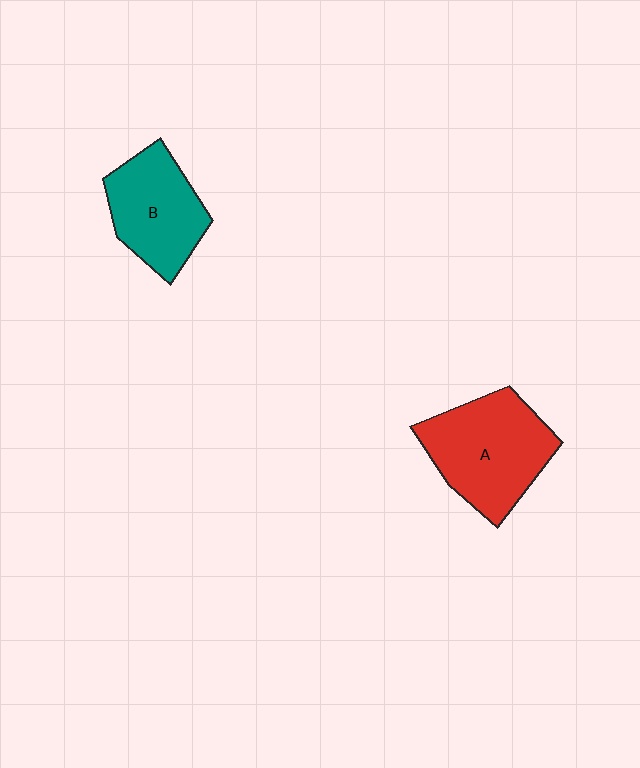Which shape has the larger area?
Shape A (red).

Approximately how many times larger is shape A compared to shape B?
Approximately 1.3 times.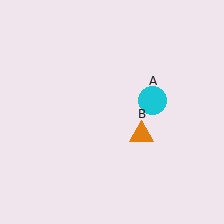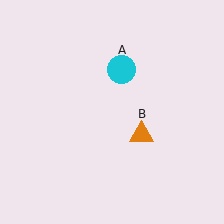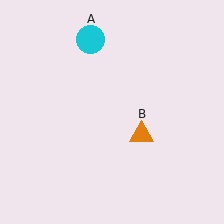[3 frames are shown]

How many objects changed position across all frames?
1 object changed position: cyan circle (object A).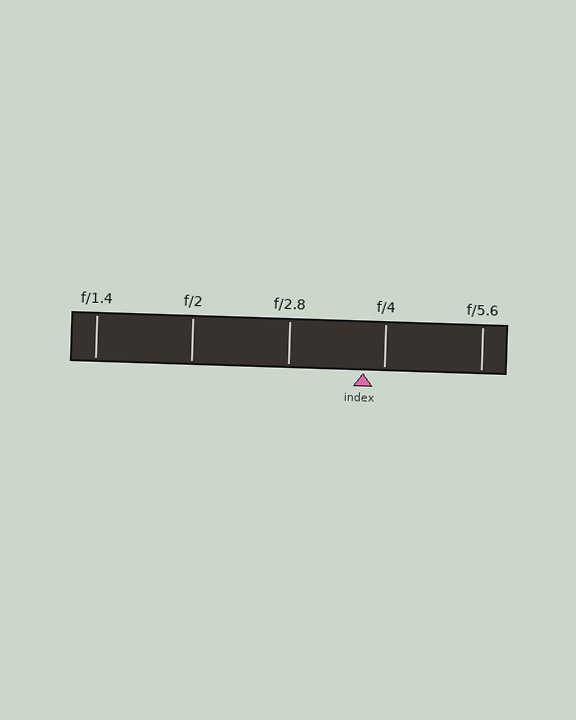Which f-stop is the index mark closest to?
The index mark is closest to f/4.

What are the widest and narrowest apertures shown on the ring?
The widest aperture shown is f/1.4 and the narrowest is f/5.6.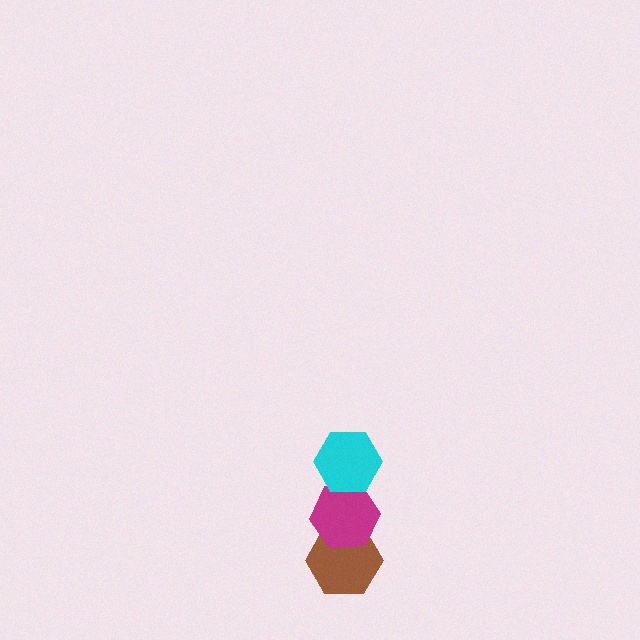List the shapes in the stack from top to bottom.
From top to bottom: the cyan hexagon, the magenta hexagon, the brown hexagon.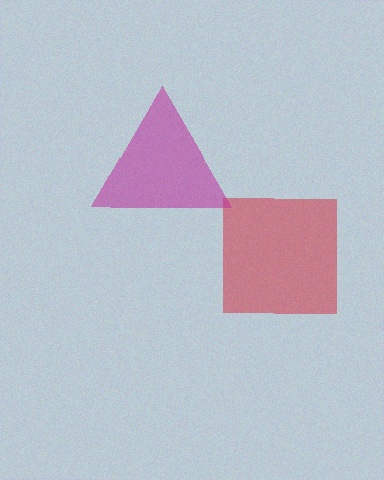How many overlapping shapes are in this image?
There are 2 overlapping shapes in the image.